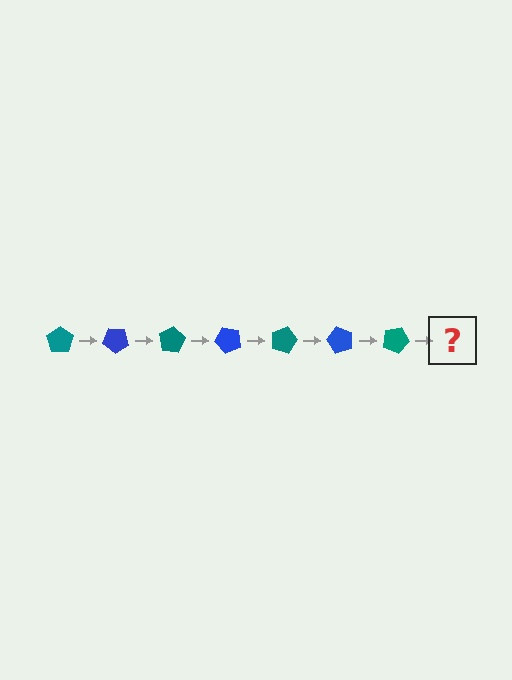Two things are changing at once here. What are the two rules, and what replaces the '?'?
The two rules are that it rotates 40 degrees each step and the color cycles through teal and blue. The '?' should be a blue pentagon, rotated 280 degrees from the start.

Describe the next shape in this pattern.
It should be a blue pentagon, rotated 280 degrees from the start.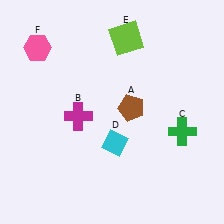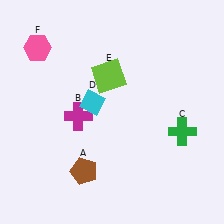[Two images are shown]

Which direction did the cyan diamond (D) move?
The cyan diamond (D) moved up.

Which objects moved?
The objects that moved are: the brown pentagon (A), the cyan diamond (D), the lime square (E).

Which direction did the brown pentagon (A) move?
The brown pentagon (A) moved down.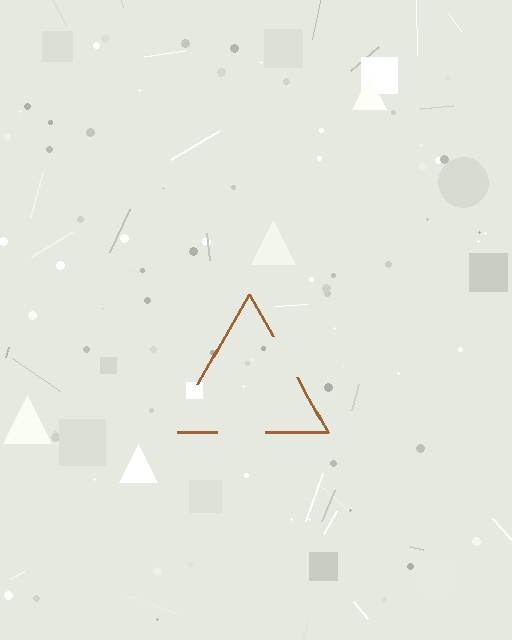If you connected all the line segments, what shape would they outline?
They would outline a triangle.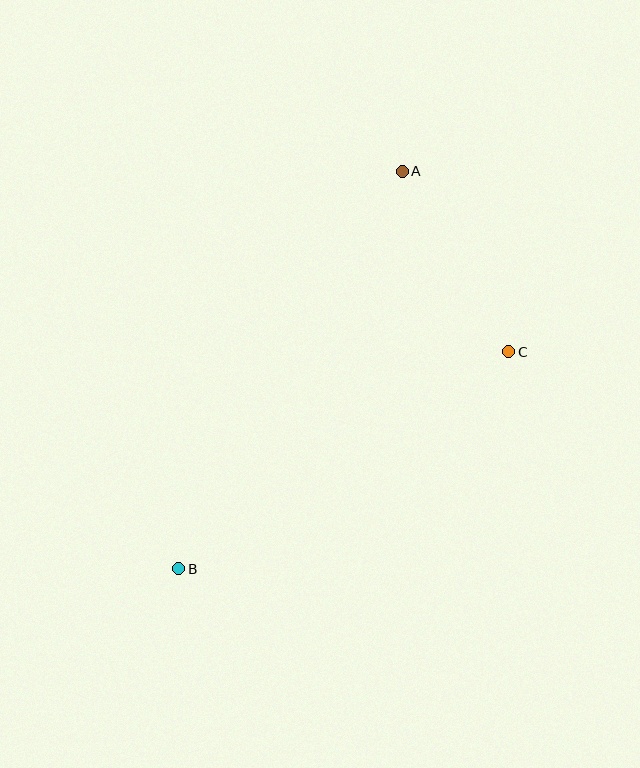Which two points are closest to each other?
Points A and C are closest to each other.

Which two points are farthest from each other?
Points A and B are farthest from each other.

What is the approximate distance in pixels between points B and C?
The distance between B and C is approximately 395 pixels.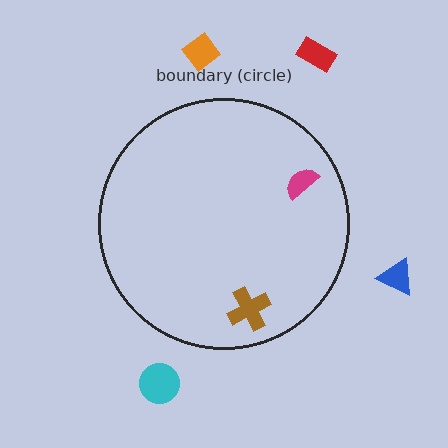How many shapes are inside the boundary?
2 inside, 4 outside.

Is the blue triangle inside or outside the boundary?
Outside.